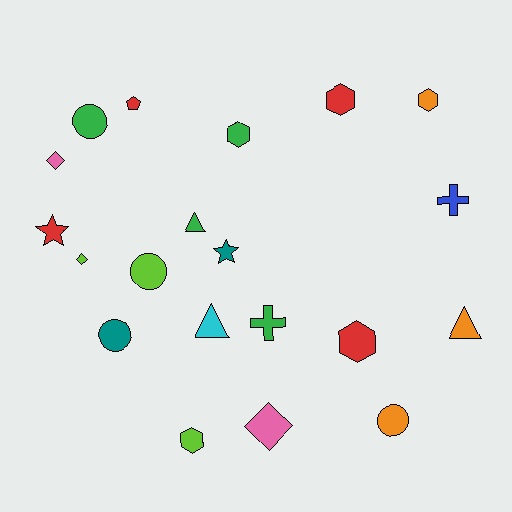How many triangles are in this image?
There are 3 triangles.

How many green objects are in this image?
There are 4 green objects.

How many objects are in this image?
There are 20 objects.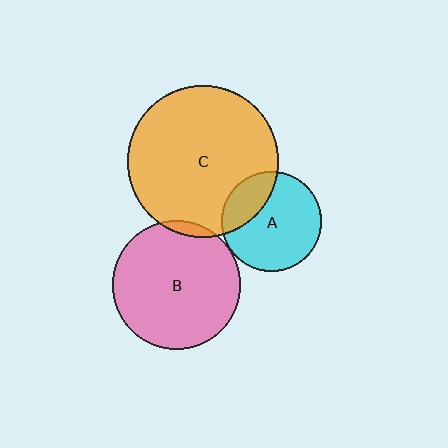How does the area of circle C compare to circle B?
Approximately 1.4 times.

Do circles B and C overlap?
Yes.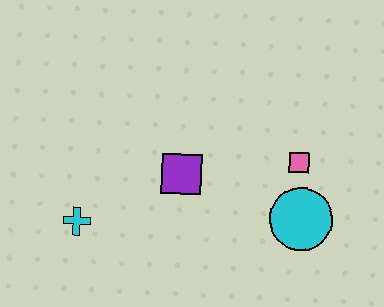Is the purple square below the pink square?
Yes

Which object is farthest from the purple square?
The cyan circle is farthest from the purple square.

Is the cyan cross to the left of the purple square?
Yes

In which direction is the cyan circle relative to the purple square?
The cyan circle is to the right of the purple square.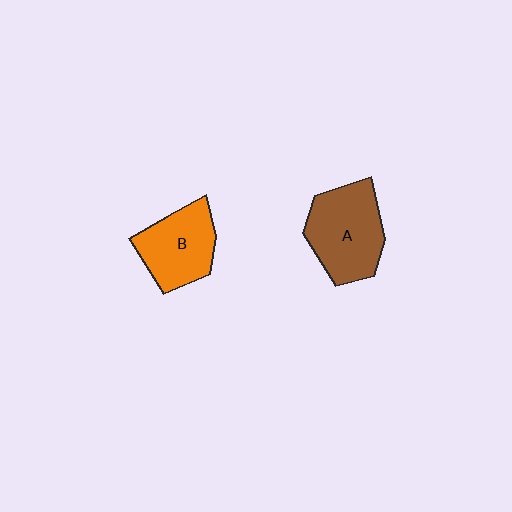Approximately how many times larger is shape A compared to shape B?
Approximately 1.2 times.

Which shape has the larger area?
Shape A (brown).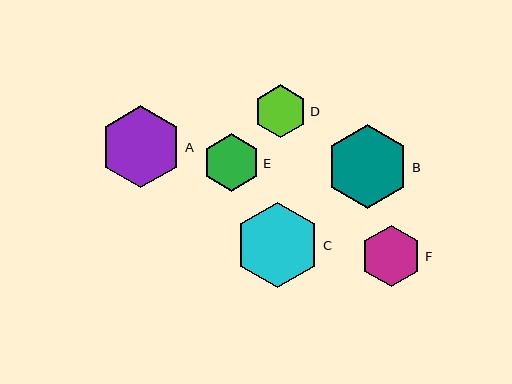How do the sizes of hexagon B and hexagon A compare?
Hexagon B and hexagon A are approximately the same size.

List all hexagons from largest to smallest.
From largest to smallest: C, B, A, F, E, D.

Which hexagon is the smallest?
Hexagon D is the smallest with a size of approximately 53 pixels.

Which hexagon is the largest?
Hexagon C is the largest with a size of approximately 85 pixels.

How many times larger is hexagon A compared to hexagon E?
Hexagon A is approximately 1.4 times the size of hexagon E.